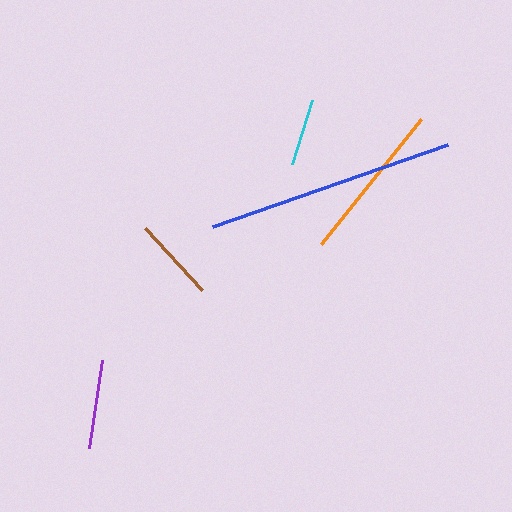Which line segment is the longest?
The blue line is the longest at approximately 248 pixels.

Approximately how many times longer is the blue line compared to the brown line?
The blue line is approximately 2.9 times the length of the brown line.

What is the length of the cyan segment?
The cyan segment is approximately 66 pixels long.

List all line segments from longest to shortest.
From longest to shortest: blue, orange, purple, brown, cyan.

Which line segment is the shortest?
The cyan line is the shortest at approximately 66 pixels.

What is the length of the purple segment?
The purple segment is approximately 89 pixels long.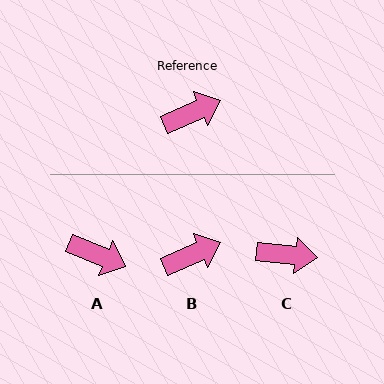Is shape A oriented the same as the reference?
No, it is off by about 46 degrees.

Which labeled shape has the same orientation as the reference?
B.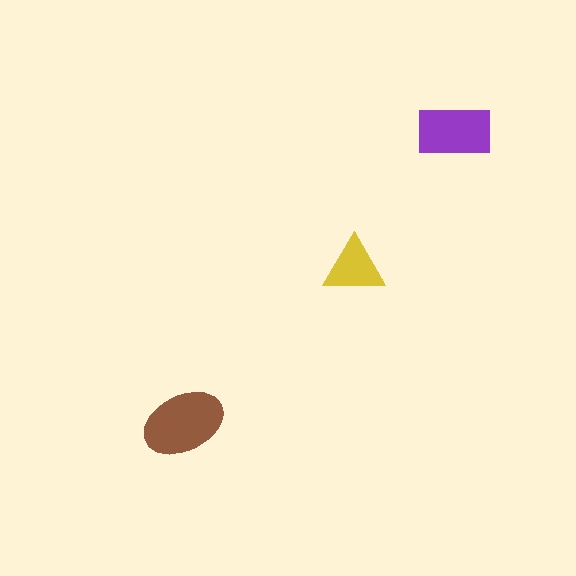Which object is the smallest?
The yellow triangle.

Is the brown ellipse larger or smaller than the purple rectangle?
Larger.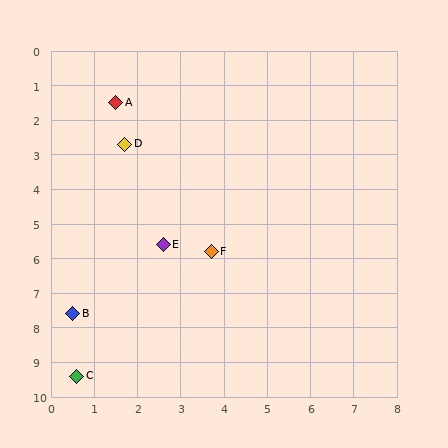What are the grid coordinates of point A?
Point A is at approximately (1.5, 1.5).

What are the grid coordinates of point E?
Point E is at approximately (2.6, 5.6).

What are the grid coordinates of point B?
Point B is at approximately (0.5, 7.6).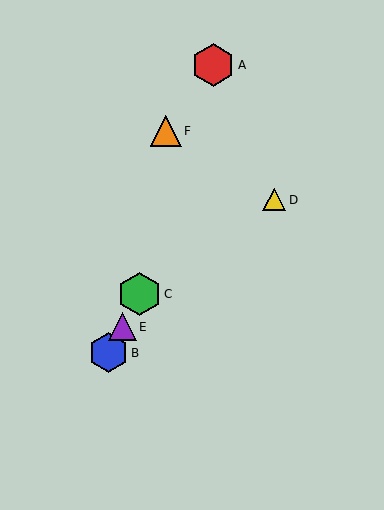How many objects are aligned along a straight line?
3 objects (B, C, E) are aligned along a straight line.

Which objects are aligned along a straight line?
Objects B, C, E are aligned along a straight line.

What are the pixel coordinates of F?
Object F is at (166, 131).